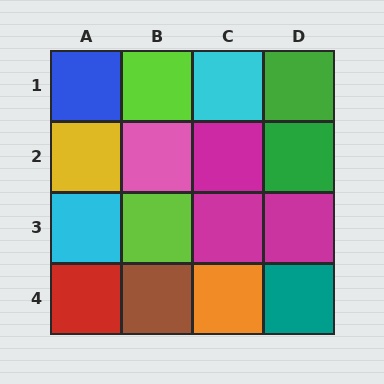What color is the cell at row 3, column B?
Lime.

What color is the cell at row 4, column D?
Teal.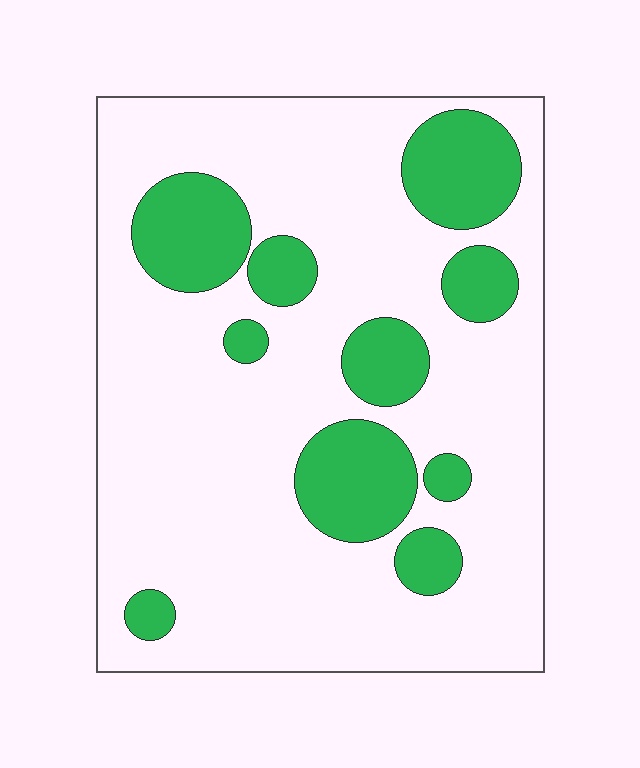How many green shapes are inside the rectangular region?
10.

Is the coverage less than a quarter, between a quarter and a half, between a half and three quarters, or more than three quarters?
Less than a quarter.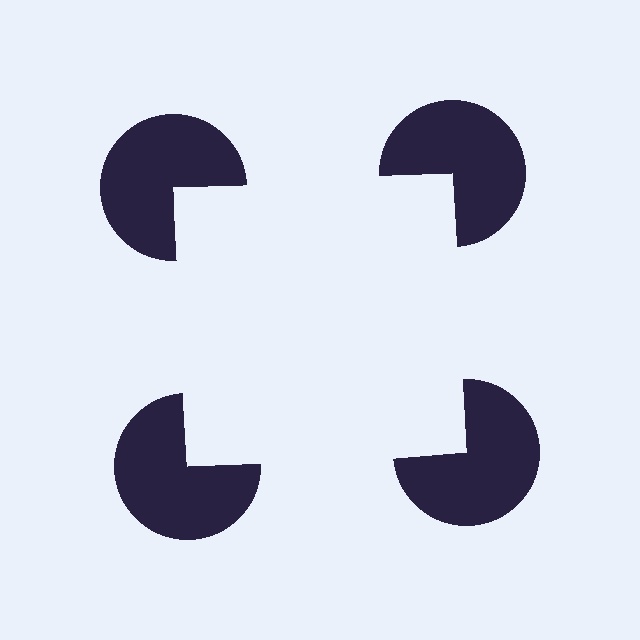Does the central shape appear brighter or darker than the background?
It typically appears slightly brighter than the background, even though no actual brightness change is drawn.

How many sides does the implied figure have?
4 sides.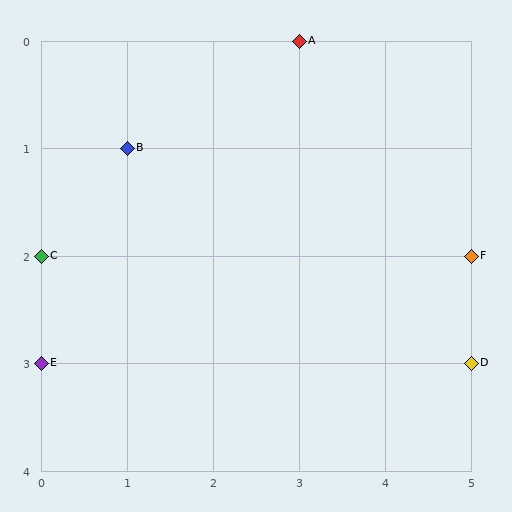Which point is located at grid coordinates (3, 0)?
Point A is at (3, 0).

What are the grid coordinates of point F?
Point F is at grid coordinates (5, 2).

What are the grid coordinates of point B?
Point B is at grid coordinates (1, 1).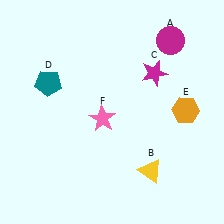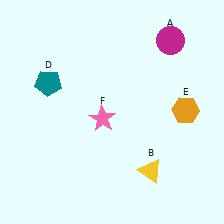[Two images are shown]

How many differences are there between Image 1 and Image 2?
There is 1 difference between the two images.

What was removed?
The magenta star (C) was removed in Image 2.